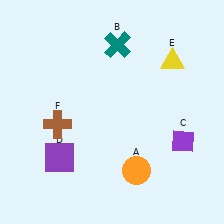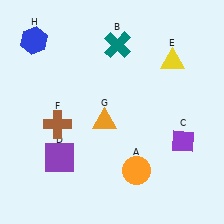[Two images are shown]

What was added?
An orange triangle (G), a blue hexagon (H) were added in Image 2.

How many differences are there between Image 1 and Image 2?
There are 2 differences between the two images.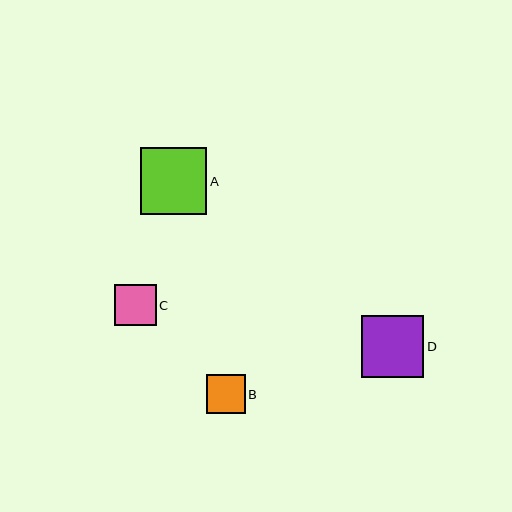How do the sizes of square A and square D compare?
Square A and square D are approximately the same size.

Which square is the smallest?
Square B is the smallest with a size of approximately 39 pixels.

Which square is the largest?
Square A is the largest with a size of approximately 67 pixels.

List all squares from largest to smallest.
From largest to smallest: A, D, C, B.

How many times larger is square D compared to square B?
Square D is approximately 1.6 times the size of square B.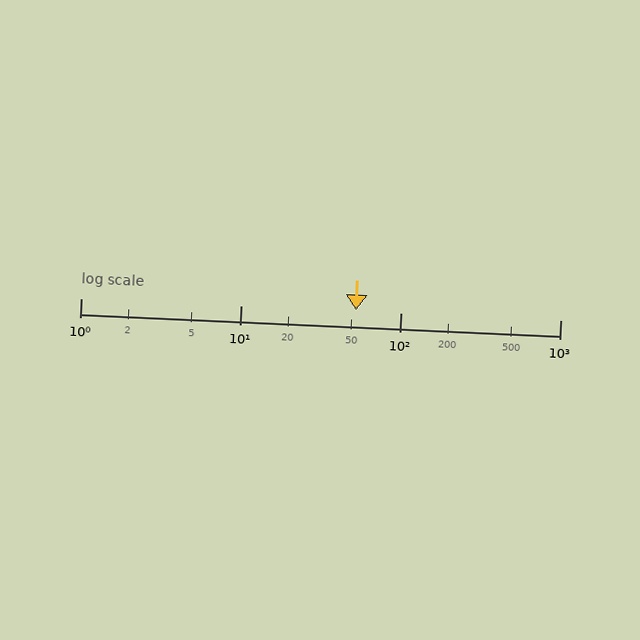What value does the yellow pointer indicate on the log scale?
The pointer indicates approximately 53.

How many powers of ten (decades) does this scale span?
The scale spans 3 decades, from 1 to 1000.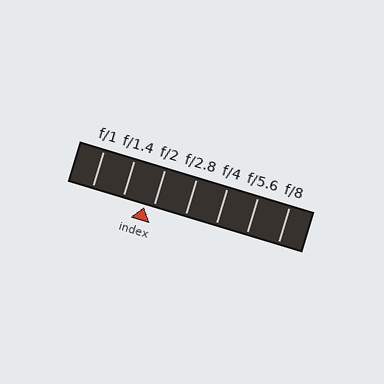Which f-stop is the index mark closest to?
The index mark is closest to f/2.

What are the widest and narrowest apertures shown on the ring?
The widest aperture shown is f/1 and the narrowest is f/8.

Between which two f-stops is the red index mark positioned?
The index mark is between f/1.4 and f/2.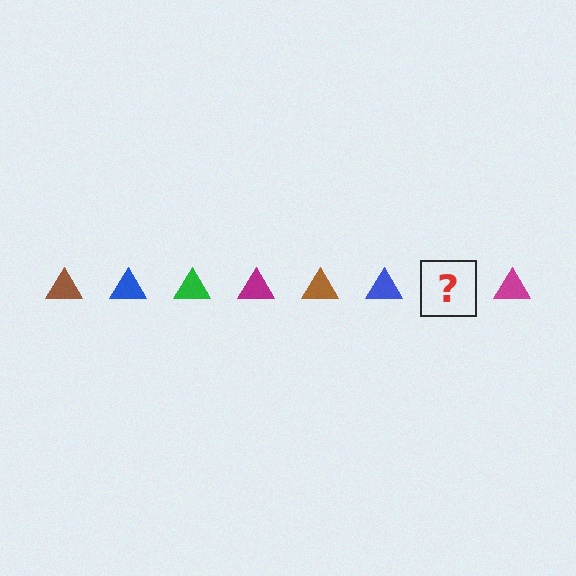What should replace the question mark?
The question mark should be replaced with a green triangle.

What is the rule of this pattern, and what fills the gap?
The rule is that the pattern cycles through brown, blue, green, magenta triangles. The gap should be filled with a green triangle.